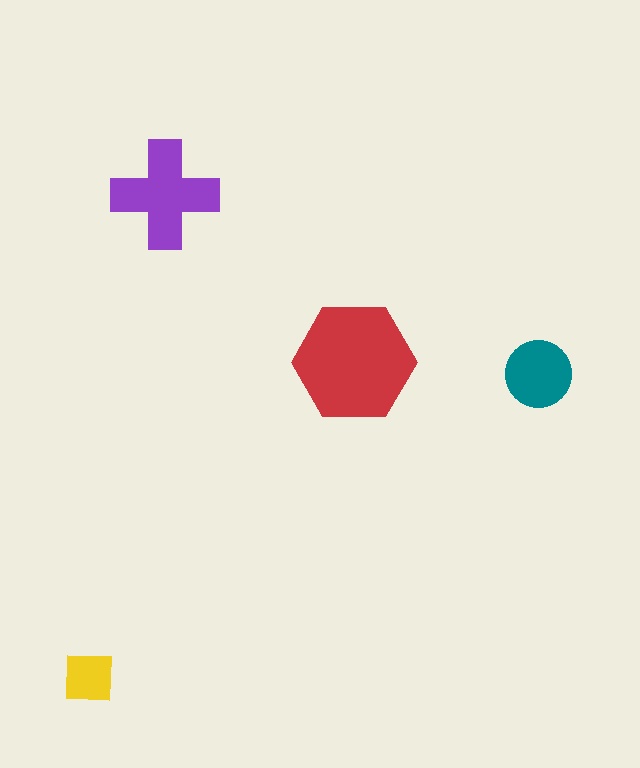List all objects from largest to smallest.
The red hexagon, the purple cross, the teal circle, the yellow square.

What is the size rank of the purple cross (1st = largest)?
2nd.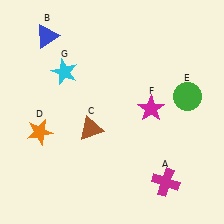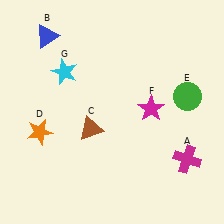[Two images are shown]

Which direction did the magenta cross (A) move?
The magenta cross (A) moved up.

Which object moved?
The magenta cross (A) moved up.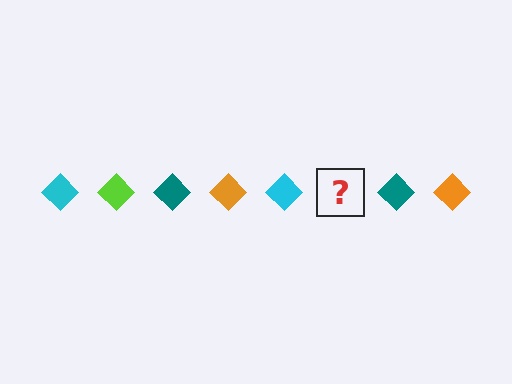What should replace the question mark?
The question mark should be replaced with a lime diamond.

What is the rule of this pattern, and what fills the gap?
The rule is that the pattern cycles through cyan, lime, teal, orange diamonds. The gap should be filled with a lime diamond.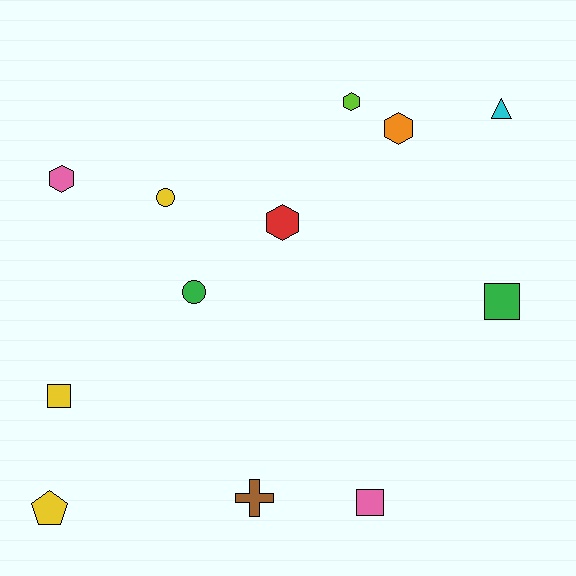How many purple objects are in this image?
There are no purple objects.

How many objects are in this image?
There are 12 objects.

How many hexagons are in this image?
There are 4 hexagons.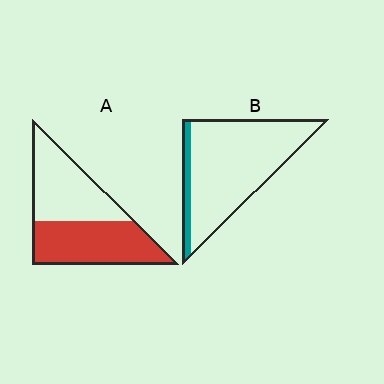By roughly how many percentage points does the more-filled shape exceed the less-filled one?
By roughly 40 percentage points (A over B).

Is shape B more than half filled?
No.